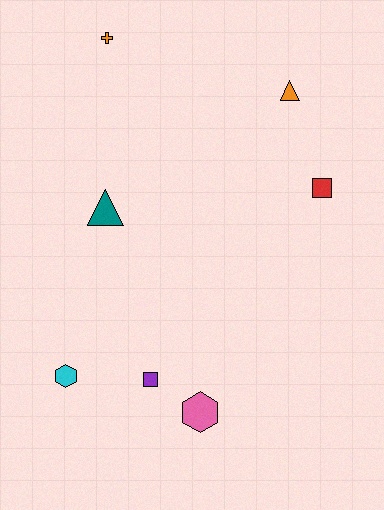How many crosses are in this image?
There is 1 cross.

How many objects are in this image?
There are 7 objects.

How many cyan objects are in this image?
There is 1 cyan object.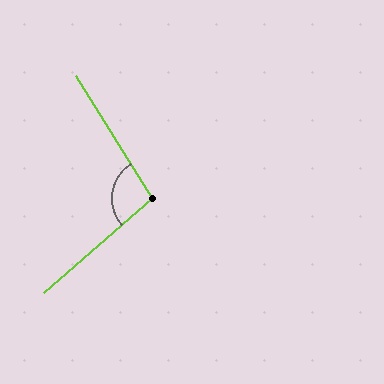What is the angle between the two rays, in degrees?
Approximately 99 degrees.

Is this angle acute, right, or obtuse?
It is obtuse.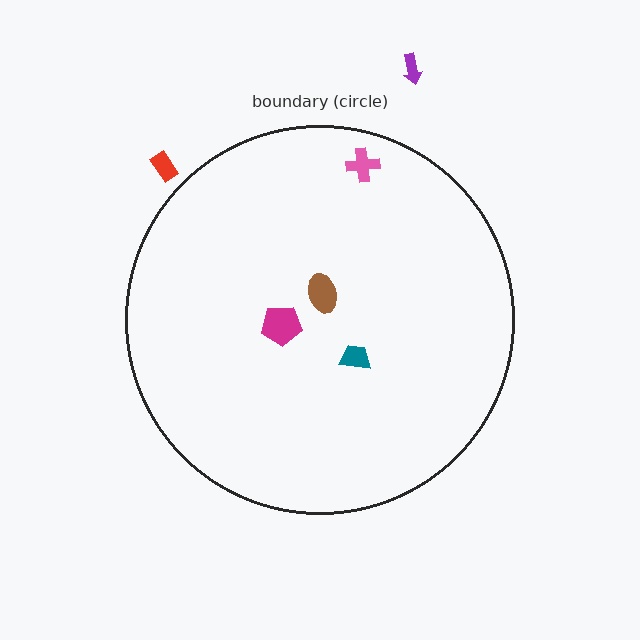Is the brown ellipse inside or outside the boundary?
Inside.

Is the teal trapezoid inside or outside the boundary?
Inside.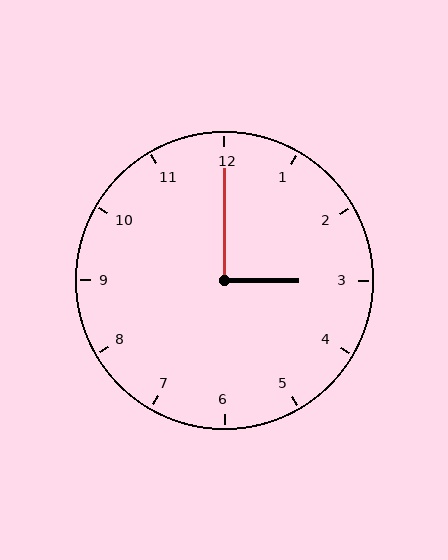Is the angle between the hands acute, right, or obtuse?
It is right.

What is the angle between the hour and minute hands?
Approximately 90 degrees.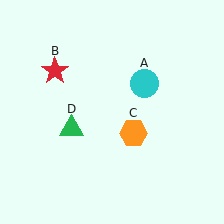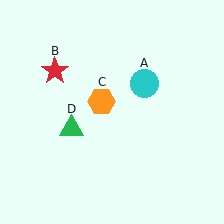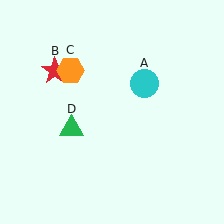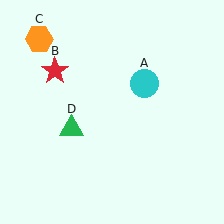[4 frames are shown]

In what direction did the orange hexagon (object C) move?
The orange hexagon (object C) moved up and to the left.